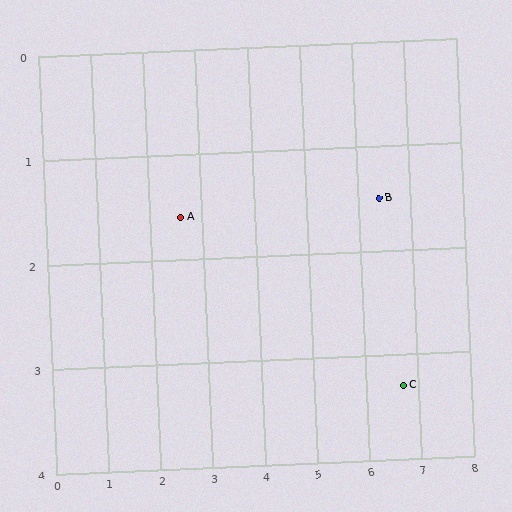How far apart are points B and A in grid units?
Points B and A are about 3.8 grid units apart.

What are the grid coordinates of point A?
Point A is at approximately (2.6, 1.6).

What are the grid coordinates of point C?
Point C is at approximately (6.7, 3.3).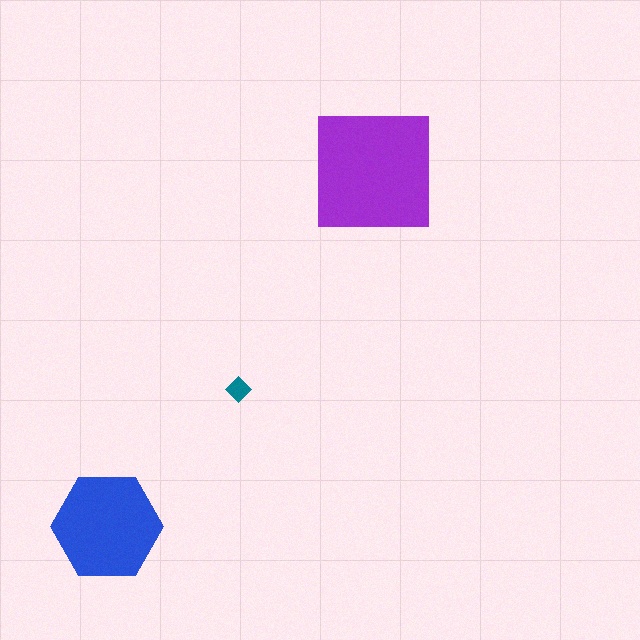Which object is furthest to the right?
The purple square is rightmost.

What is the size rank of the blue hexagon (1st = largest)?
2nd.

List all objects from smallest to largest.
The teal diamond, the blue hexagon, the purple square.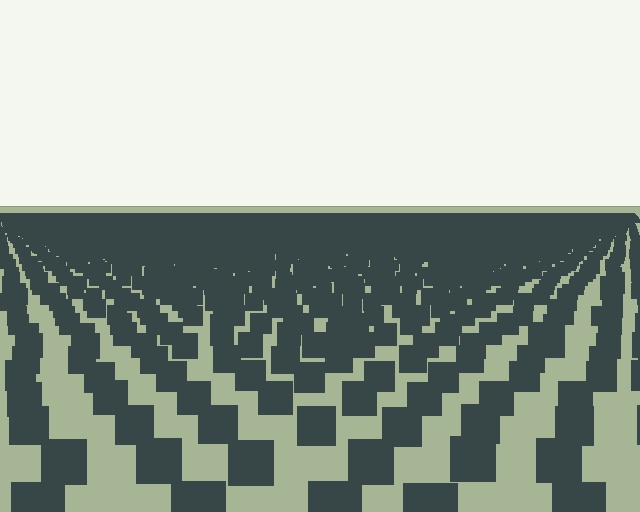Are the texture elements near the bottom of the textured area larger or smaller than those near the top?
Larger. Near the bottom, elements are closer to the viewer and appear at a bigger on-screen size.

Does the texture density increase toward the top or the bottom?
Density increases toward the top.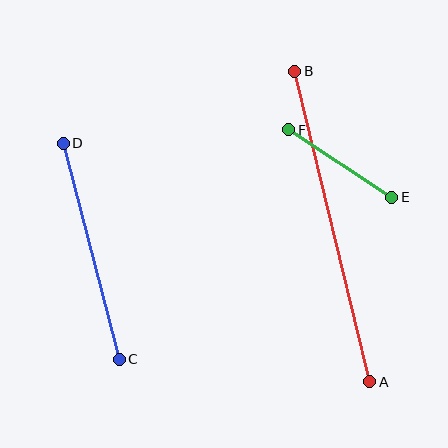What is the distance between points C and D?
The distance is approximately 223 pixels.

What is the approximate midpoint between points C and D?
The midpoint is at approximately (91, 251) pixels.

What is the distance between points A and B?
The distance is approximately 320 pixels.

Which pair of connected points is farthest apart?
Points A and B are farthest apart.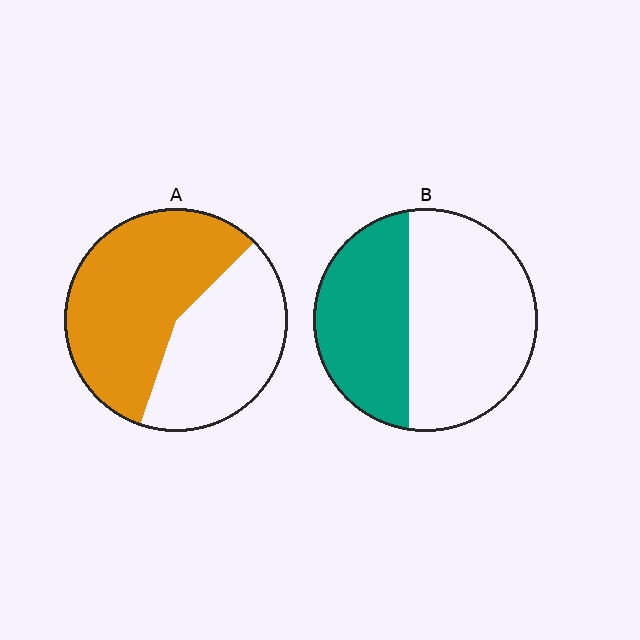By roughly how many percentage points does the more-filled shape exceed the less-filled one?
By roughly 15 percentage points (A over B).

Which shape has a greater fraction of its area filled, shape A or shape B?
Shape A.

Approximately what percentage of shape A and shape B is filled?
A is approximately 55% and B is approximately 40%.